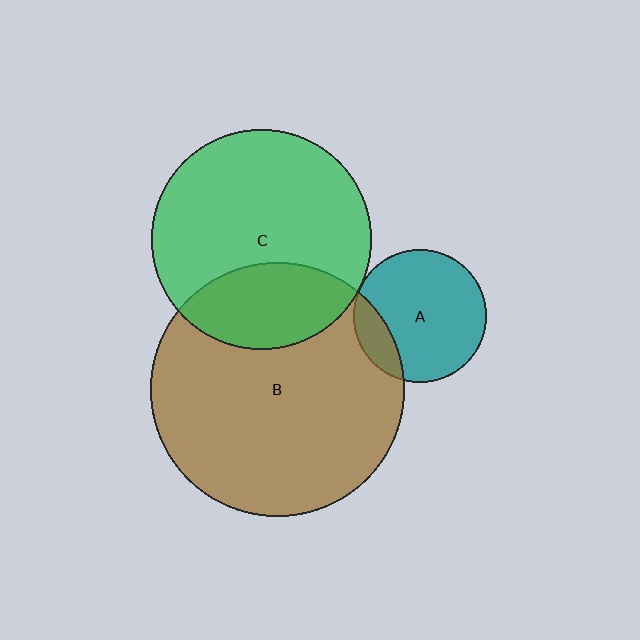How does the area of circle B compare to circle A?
Approximately 3.6 times.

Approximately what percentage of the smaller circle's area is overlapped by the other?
Approximately 5%.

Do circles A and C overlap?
Yes.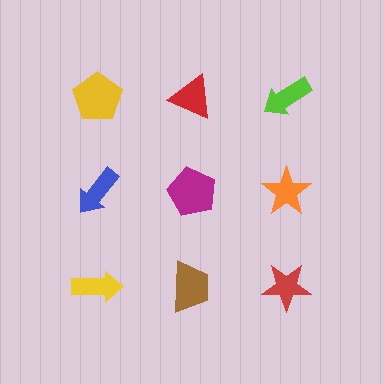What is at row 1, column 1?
A yellow pentagon.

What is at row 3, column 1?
A yellow arrow.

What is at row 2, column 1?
A blue arrow.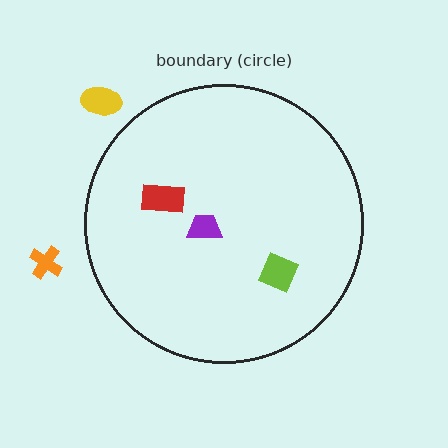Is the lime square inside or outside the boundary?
Inside.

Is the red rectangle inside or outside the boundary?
Inside.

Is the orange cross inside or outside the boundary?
Outside.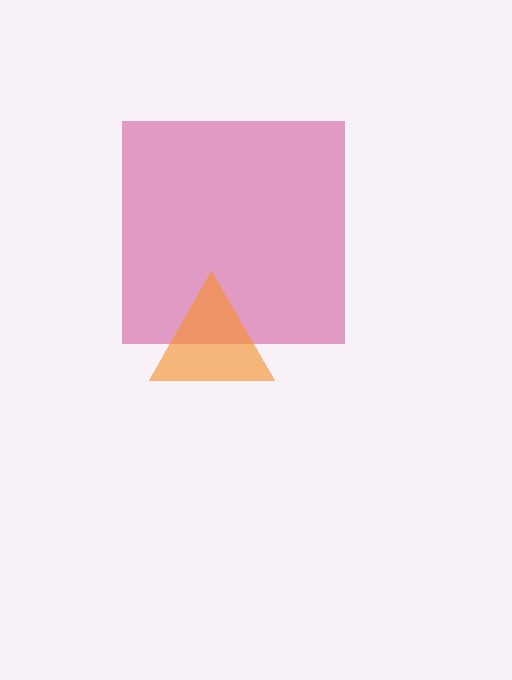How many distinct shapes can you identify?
There are 2 distinct shapes: a pink square, an orange triangle.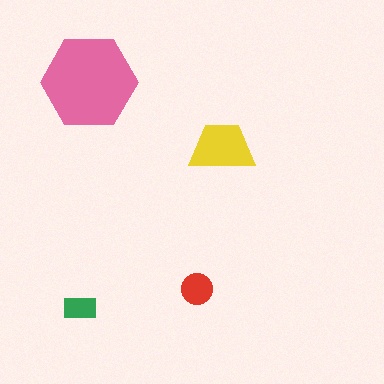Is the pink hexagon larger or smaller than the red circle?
Larger.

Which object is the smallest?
The green rectangle.